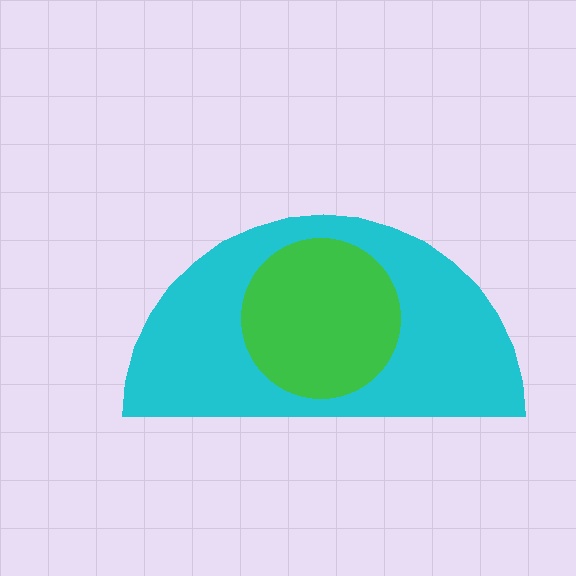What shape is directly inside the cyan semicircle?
The green circle.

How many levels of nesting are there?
2.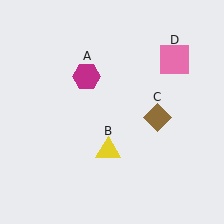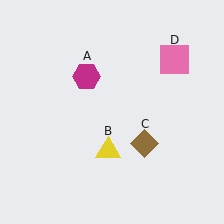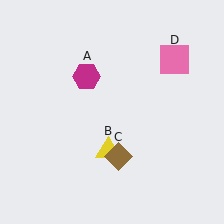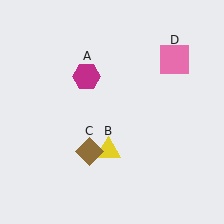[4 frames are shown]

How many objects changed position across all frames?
1 object changed position: brown diamond (object C).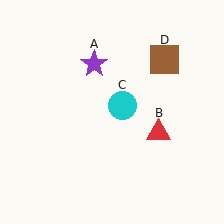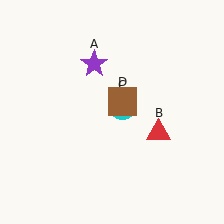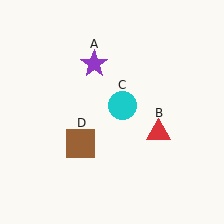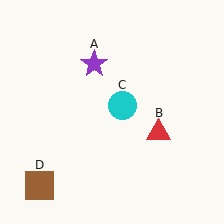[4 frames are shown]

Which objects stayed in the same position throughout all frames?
Purple star (object A) and red triangle (object B) and cyan circle (object C) remained stationary.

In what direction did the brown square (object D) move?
The brown square (object D) moved down and to the left.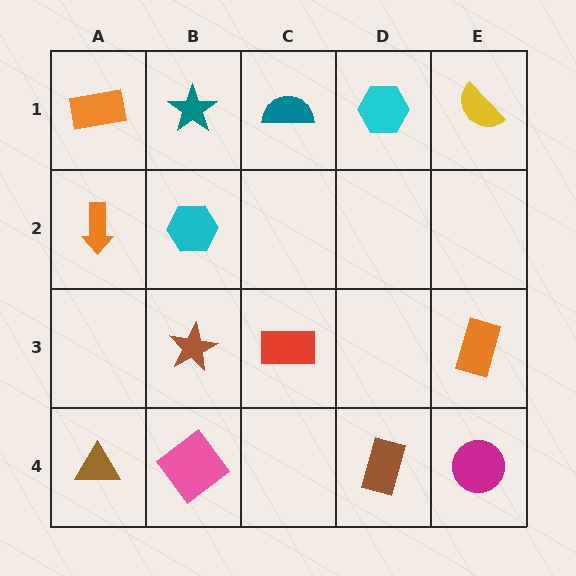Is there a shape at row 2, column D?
No, that cell is empty.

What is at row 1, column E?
A yellow semicircle.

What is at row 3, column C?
A red rectangle.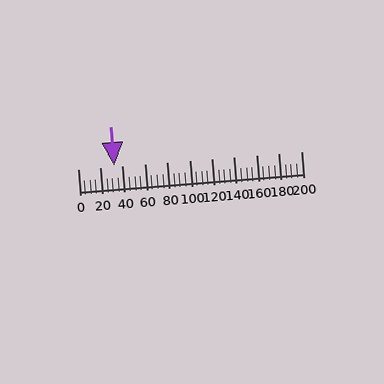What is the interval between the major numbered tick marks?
The major tick marks are spaced 20 units apart.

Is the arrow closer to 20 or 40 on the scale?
The arrow is closer to 40.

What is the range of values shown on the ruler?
The ruler shows values from 0 to 200.